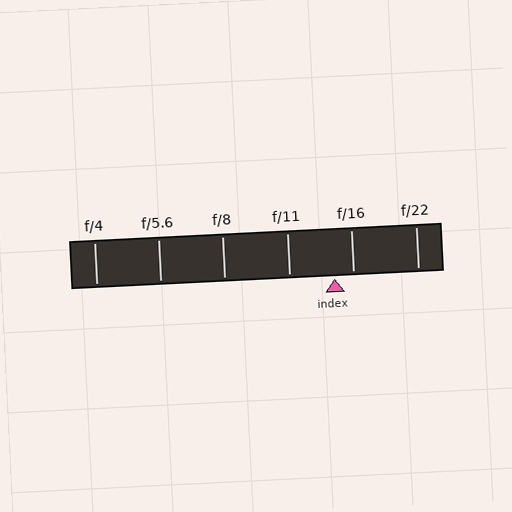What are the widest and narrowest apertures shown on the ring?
The widest aperture shown is f/4 and the narrowest is f/22.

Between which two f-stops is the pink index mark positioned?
The index mark is between f/11 and f/16.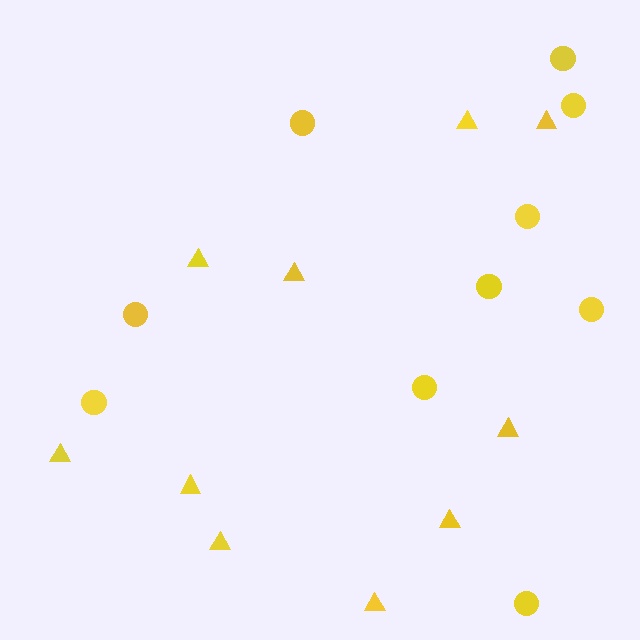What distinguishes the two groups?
There are 2 groups: one group of triangles (10) and one group of circles (10).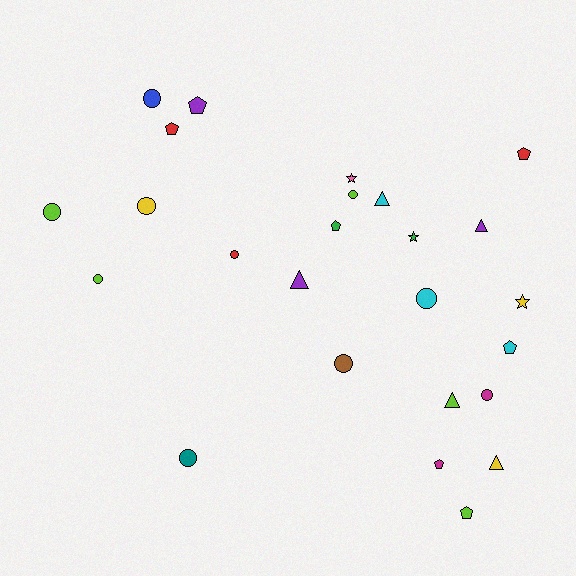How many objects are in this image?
There are 25 objects.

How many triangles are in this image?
There are 5 triangles.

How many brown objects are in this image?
There is 1 brown object.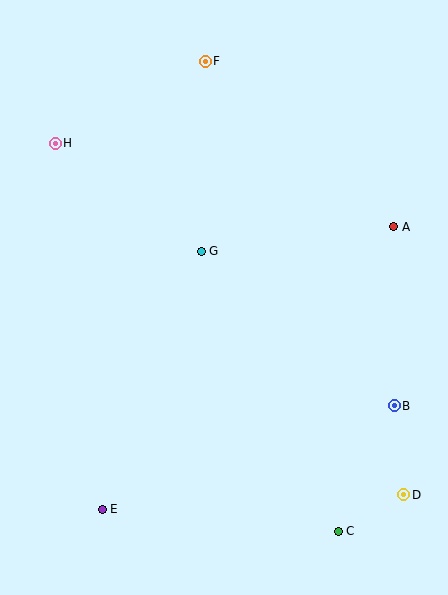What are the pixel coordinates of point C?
Point C is at (338, 531).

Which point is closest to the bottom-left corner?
Point E is closest to the bottom-left corner.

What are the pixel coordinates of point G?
Point G is at (201, 251).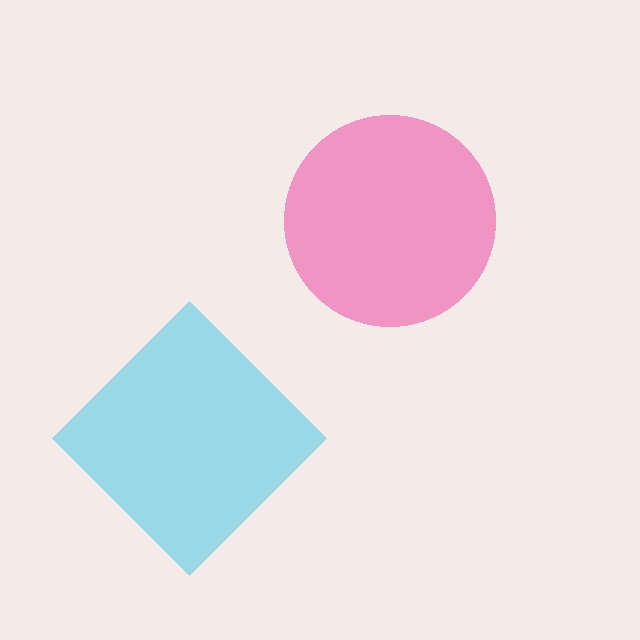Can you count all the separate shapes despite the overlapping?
Yes, there are 2 separate shapes.